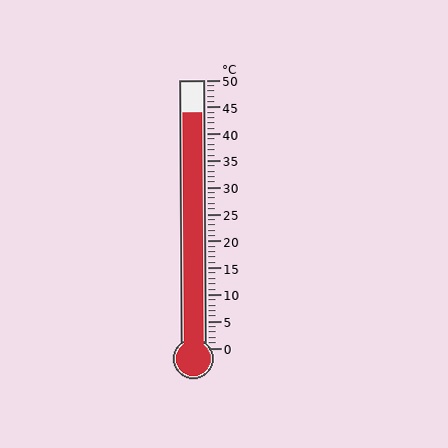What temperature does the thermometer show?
The thermometer shows approximately 44°C.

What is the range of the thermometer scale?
The thermometer scale ranges from 0°C to 50°C.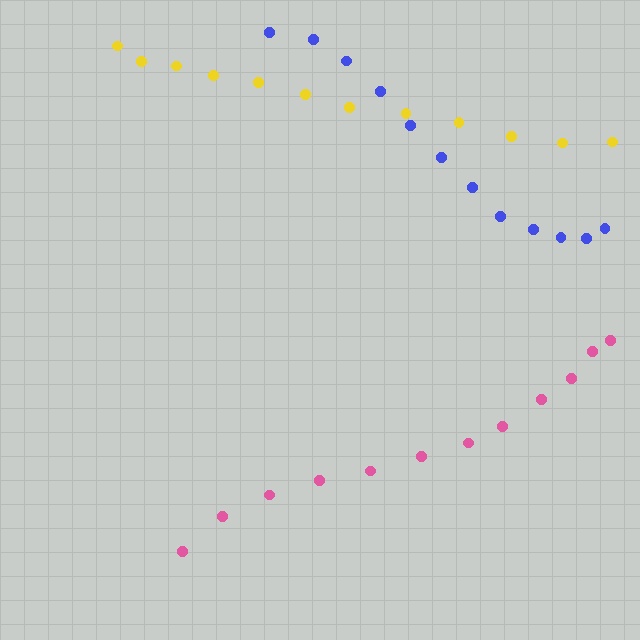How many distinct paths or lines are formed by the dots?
There are 3 distinct paths.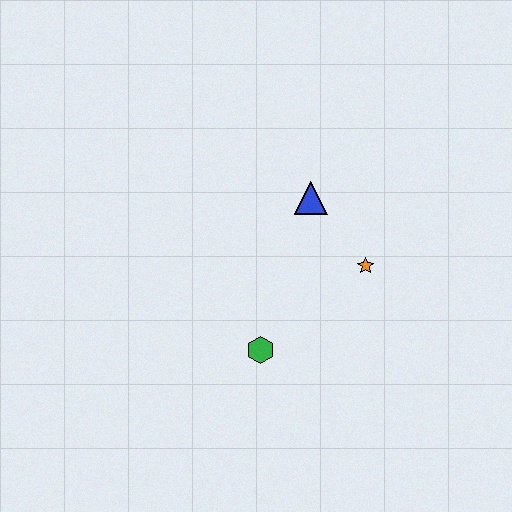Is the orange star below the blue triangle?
Yes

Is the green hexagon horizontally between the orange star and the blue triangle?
No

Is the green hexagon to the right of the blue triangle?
No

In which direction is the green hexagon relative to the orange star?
The green hexagon is to the left of the orange star.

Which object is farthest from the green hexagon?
The blue triangle is farthest from the green hexagon.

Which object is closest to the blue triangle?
The orange star is closest to the blue triangle.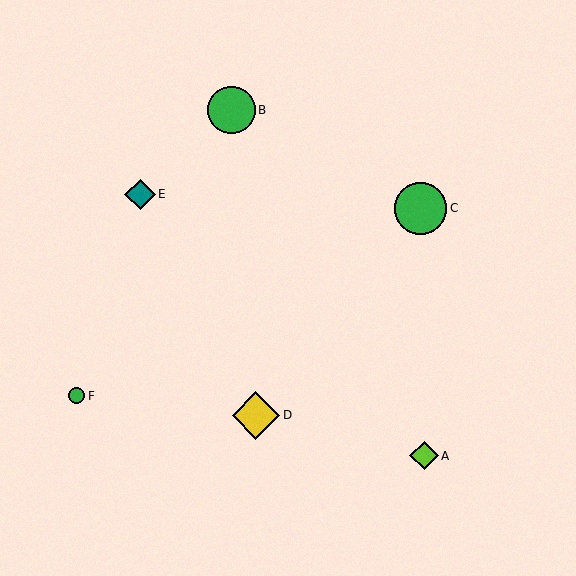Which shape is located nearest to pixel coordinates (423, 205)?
The green circle (labeled C) at (421, 208) is nearest to that location.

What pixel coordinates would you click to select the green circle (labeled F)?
Click at (77, 396) to select the green circle F.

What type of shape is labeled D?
Shape D is a yellow diamond.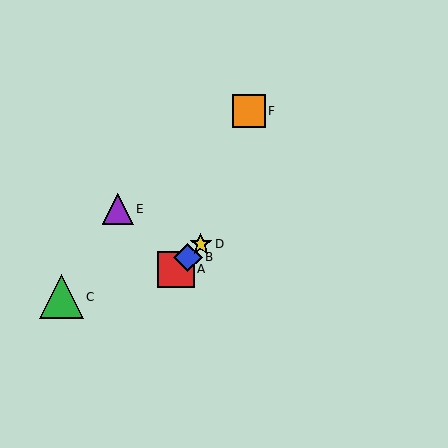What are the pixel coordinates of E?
Object E is at (118, 209).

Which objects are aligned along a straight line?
Objects A, B, D are aligned along a straight line.